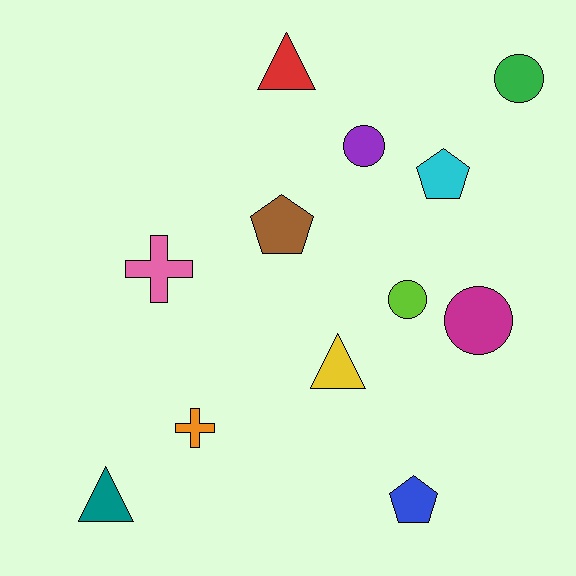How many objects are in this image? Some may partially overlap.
There are 12 objects.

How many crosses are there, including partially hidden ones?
There are 2 crosses.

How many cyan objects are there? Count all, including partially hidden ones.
There is 1 cyan object.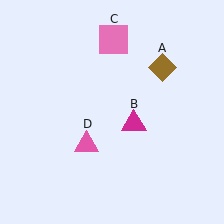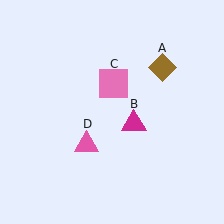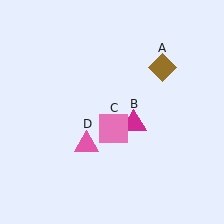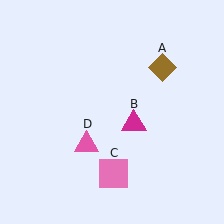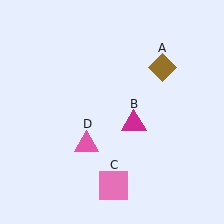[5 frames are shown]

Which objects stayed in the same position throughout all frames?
Brown diamond (object A) and magenta triangle (object B) and pink triangle (object D) remained stationary.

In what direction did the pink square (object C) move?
The pink square (object C) moved down.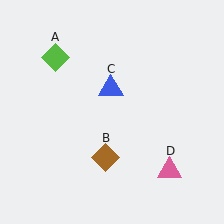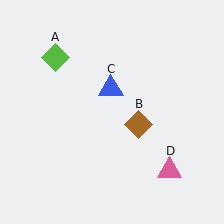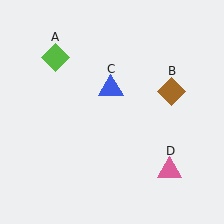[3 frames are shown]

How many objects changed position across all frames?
1 object changed position: brown diamond (object B).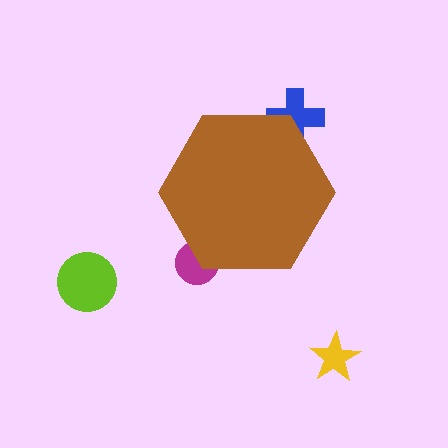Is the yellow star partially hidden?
No, the yellow star is fully visible.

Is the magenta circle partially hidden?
Yes, the magenta circle is partially hidden behind the brown hexagon.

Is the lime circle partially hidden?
No, the lime circle is fully visible.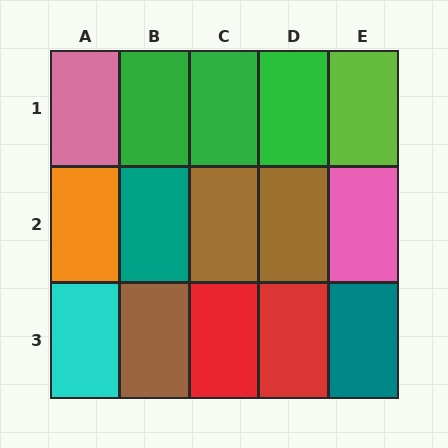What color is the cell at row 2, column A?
Orange.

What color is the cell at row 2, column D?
Brown.